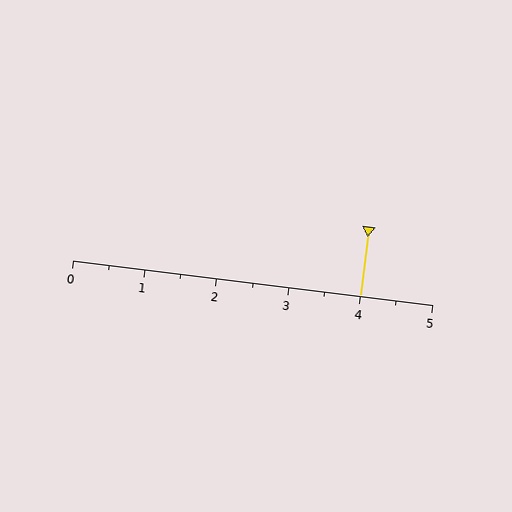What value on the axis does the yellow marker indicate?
The marker indicates approximately 4.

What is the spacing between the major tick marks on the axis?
The major ticks are spaced 1 apart.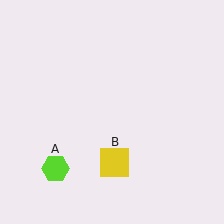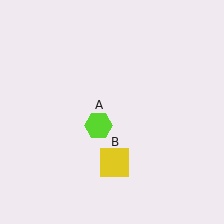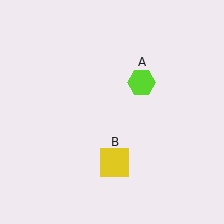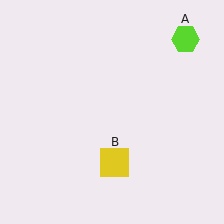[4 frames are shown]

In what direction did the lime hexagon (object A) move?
The lime hexagon (object A) moved up and to the right.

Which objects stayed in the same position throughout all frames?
Yellow square (object B) remained stationary.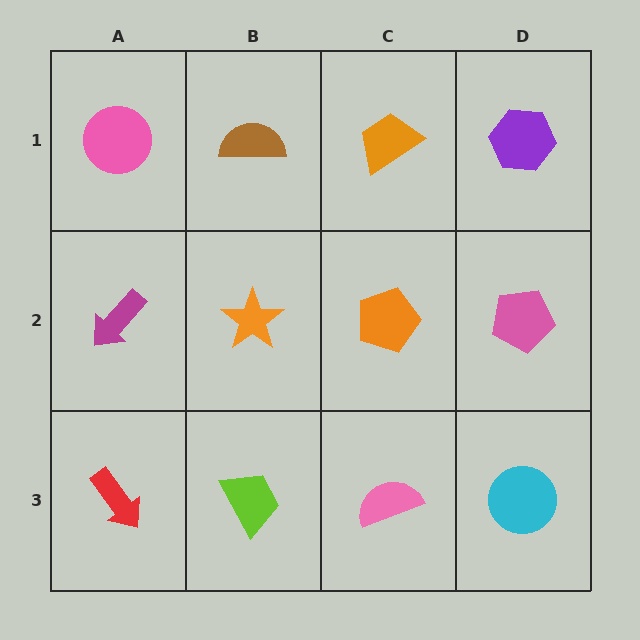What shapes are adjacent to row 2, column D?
A purple hexagon (row 1, column D), a cyan circle (row 3, column D), an orange pentagon (row 2, column C).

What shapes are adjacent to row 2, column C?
An orange trapezoid (row 1, column C), a pink semicircle (row 3, column C), an orange star (row 2, column B), a pink pentagon (row 2, column D).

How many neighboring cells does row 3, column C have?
3.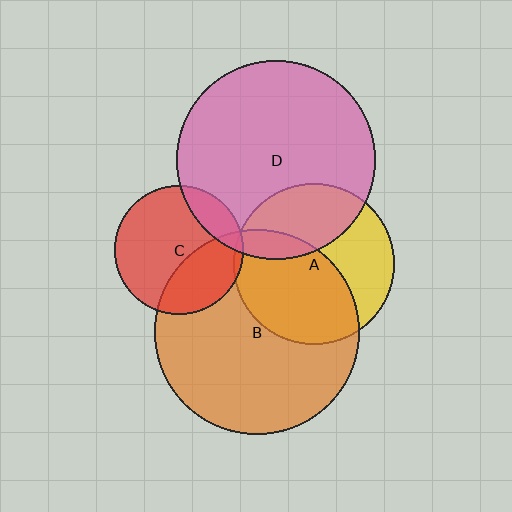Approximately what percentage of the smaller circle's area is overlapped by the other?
Approximately 50%.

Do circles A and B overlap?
Yes.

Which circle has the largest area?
Circle B (orange).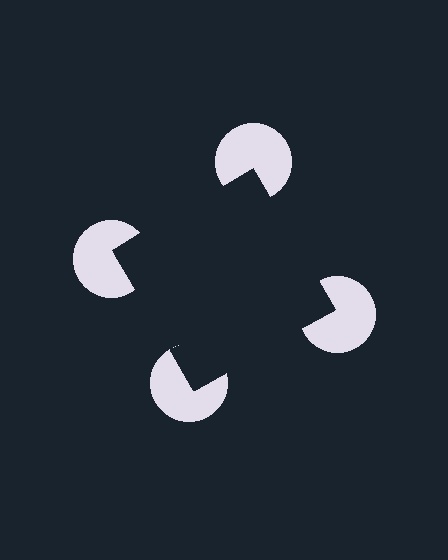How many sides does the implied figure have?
4 sides.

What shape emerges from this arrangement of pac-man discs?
An illusory square — its edges are inferred from the aligned wedge cuts in the pac-man discs, not physically drawn.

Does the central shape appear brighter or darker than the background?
It typically appears slightly darker than the background, even though no actual brightness change is drawn.